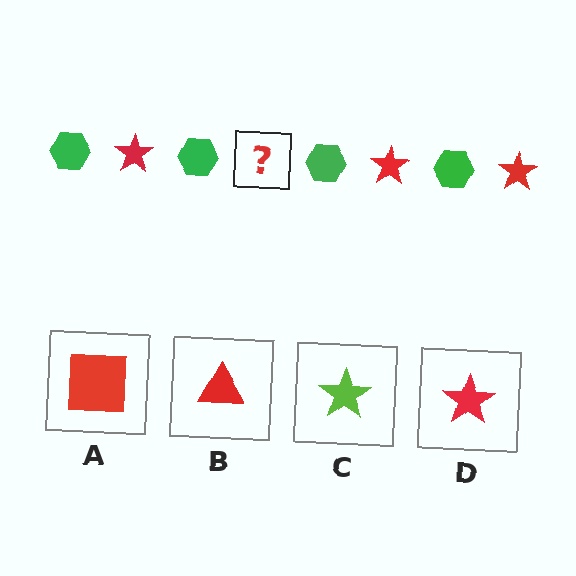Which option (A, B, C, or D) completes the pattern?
D.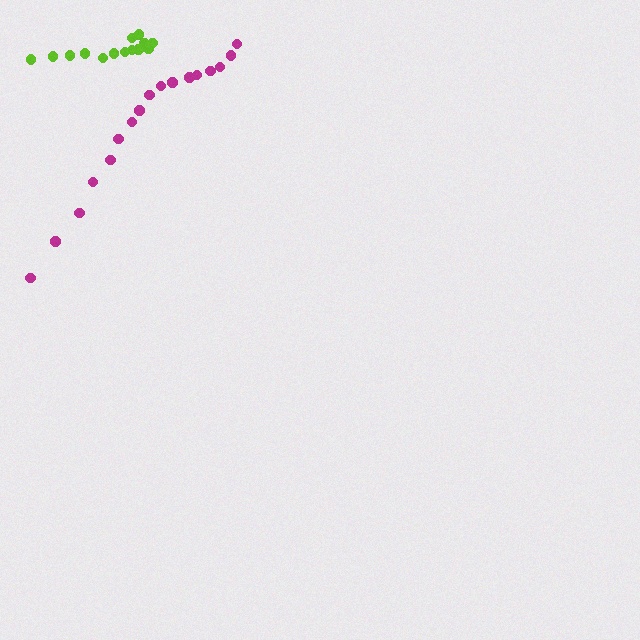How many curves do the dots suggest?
There are 2 distinct paths.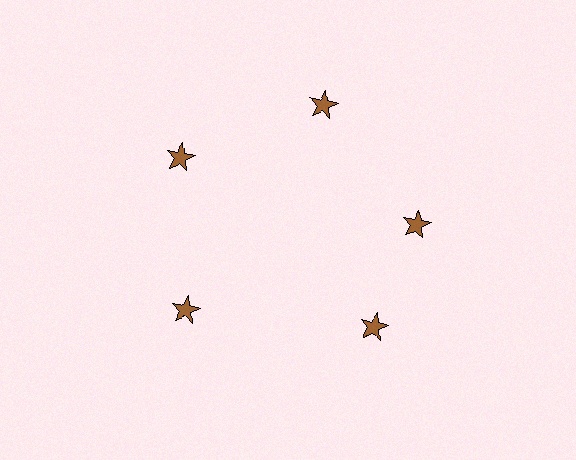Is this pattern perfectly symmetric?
No. The 5 brown stars are arranged in a ring, but one element near the 5 o'clock position is rotated out of alignment along the ring, breaking the 5-fold rotational symmetry.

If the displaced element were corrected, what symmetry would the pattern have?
It would have 5-fold rotational symmetry — the pattern would map onto itself every 72 degrees.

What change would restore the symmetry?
The symmetry would be restored by rotating it back into even spacing with its neighbors so that all 5 stars sit at equal angles and equal distance from the center.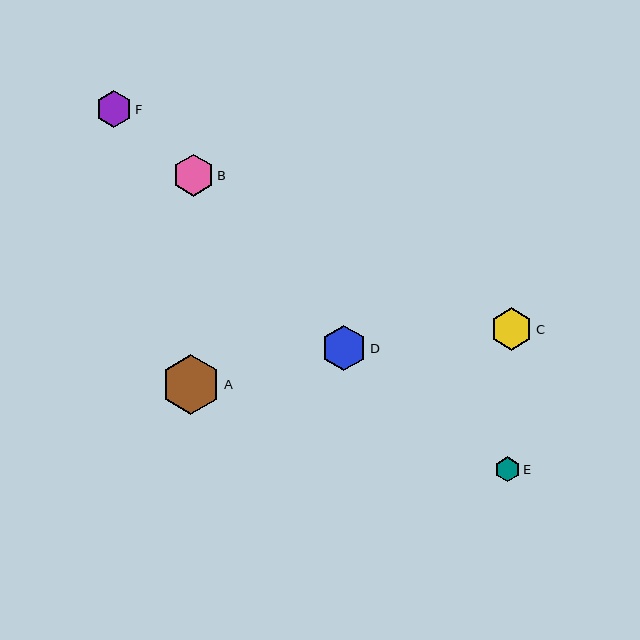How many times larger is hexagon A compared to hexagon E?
Hexagon A is approximately 2.4 times the size of hexagon E.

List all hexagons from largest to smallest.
From largest to smallest: A, D, C, B, F, E.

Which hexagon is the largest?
Hexagon A is the largest with a size of approximately 60 pixels.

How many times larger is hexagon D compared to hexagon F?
Hexagon D is approximately 1.2 times the size of hexagon F.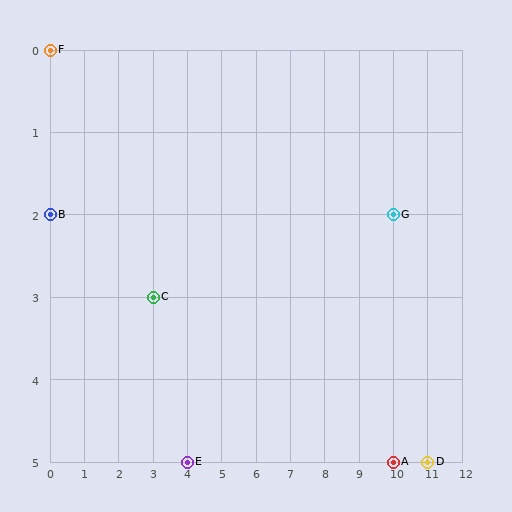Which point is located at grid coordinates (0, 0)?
Point F is at (0, 0).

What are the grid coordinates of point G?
Point G is at grid coordinates (10, 2).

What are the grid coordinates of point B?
Point B is at grid coordinates (0, 2).